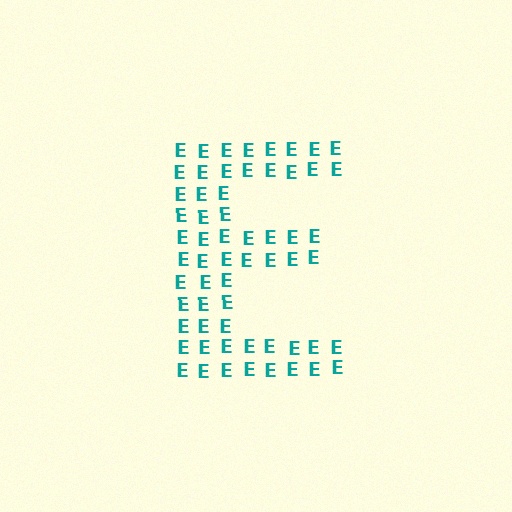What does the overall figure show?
The overall figure shows the letter E.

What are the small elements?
The small elements are letter E's.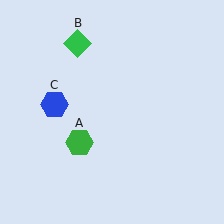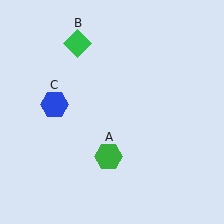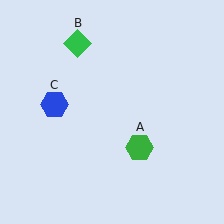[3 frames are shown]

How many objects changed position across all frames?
1 object changed position: green hexagon (object A).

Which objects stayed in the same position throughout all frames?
Green diamond (object B) and blue hexagon (object C) remained stationary.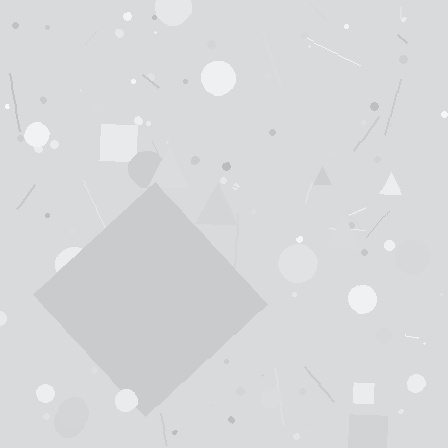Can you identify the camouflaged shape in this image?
The camouflaged shape is a diamond.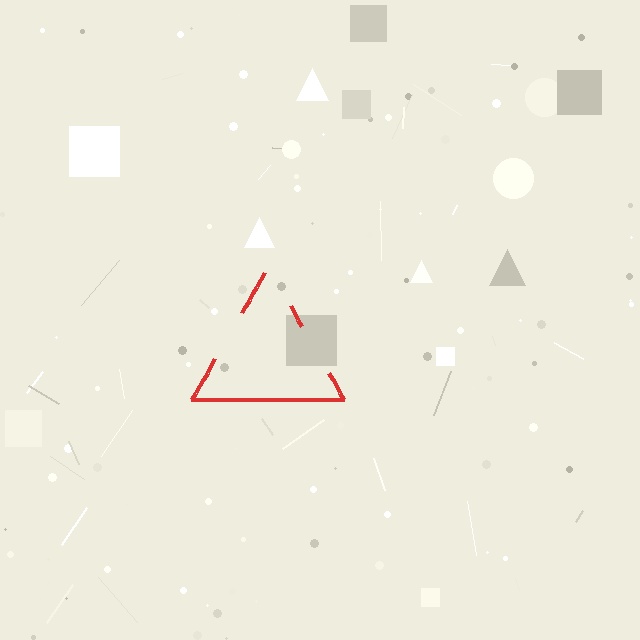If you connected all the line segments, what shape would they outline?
They would outline a triangle.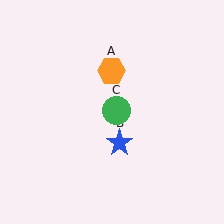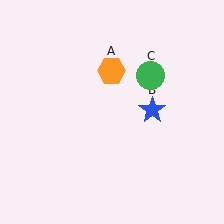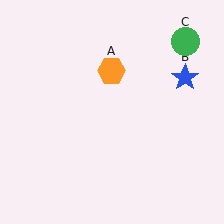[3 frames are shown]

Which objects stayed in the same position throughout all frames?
Orange hexagon (object A) remained stationary.